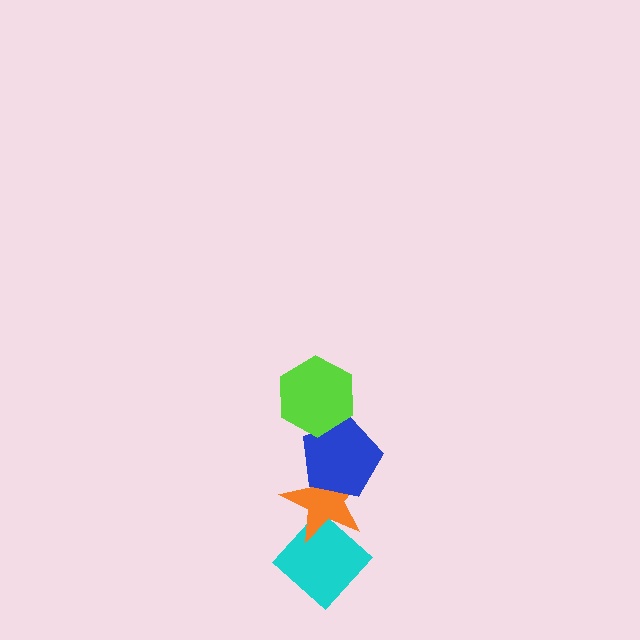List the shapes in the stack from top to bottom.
From top to bottom: the lime hexagon, the blue pentagon, the orange star, the cyan diamond.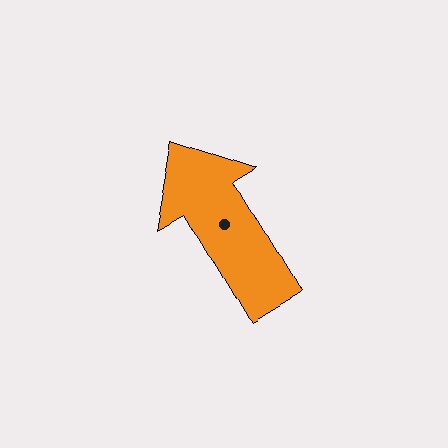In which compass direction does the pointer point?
Northwest.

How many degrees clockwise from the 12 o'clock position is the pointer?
Approximately 329 degrees.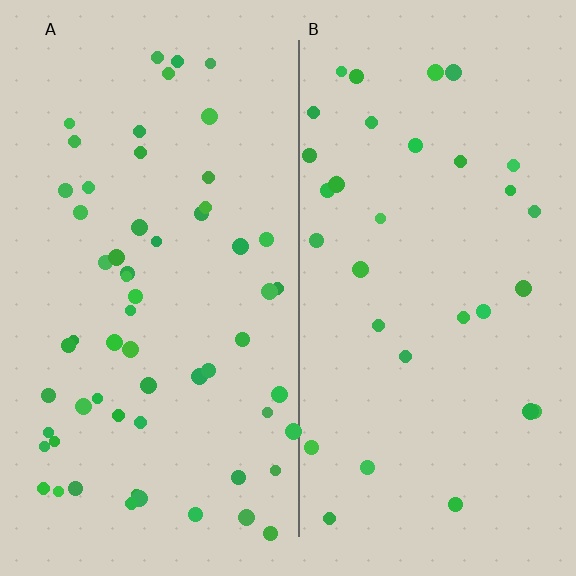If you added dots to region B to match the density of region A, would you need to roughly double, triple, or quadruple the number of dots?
Approximately double.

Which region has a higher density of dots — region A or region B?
A (the left).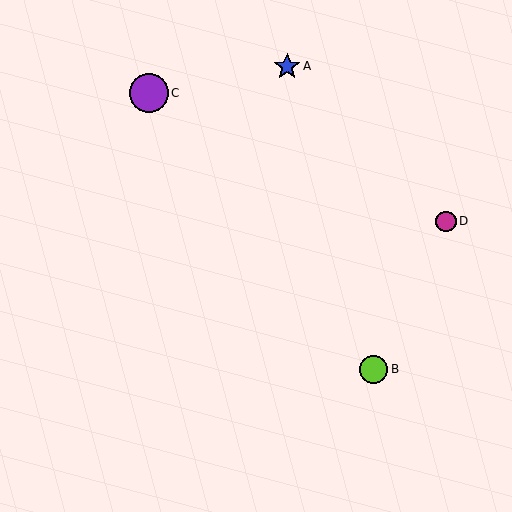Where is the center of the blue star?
The center of the blue star is at (287, 66).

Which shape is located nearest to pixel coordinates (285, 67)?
The blue star (labeled A) at (287, 66) is nearest to that location.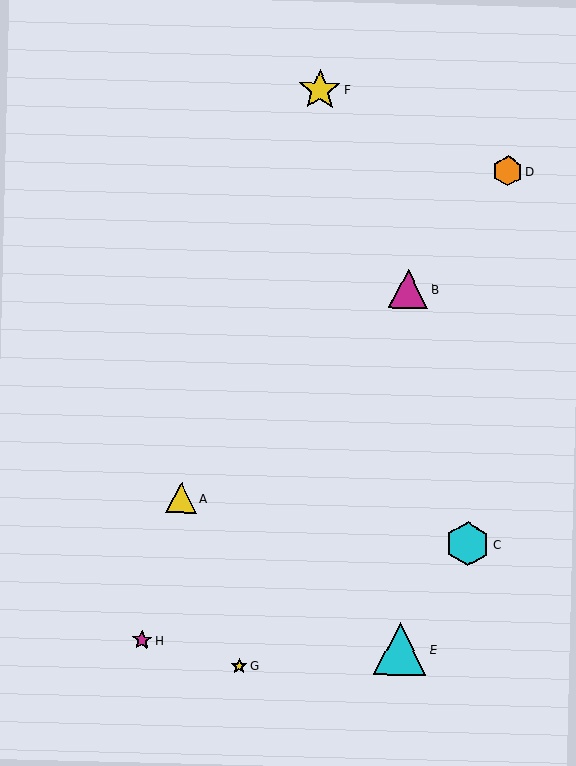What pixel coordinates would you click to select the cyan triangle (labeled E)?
Click at (400, 649) to select the cyan triangle E.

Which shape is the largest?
The cyan triangle (labeled E) is the largest.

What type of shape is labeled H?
Shape H is a magenta star.